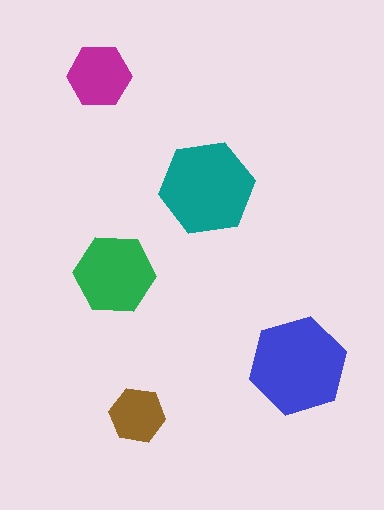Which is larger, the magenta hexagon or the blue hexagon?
The blue one.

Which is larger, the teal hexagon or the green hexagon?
The teal one.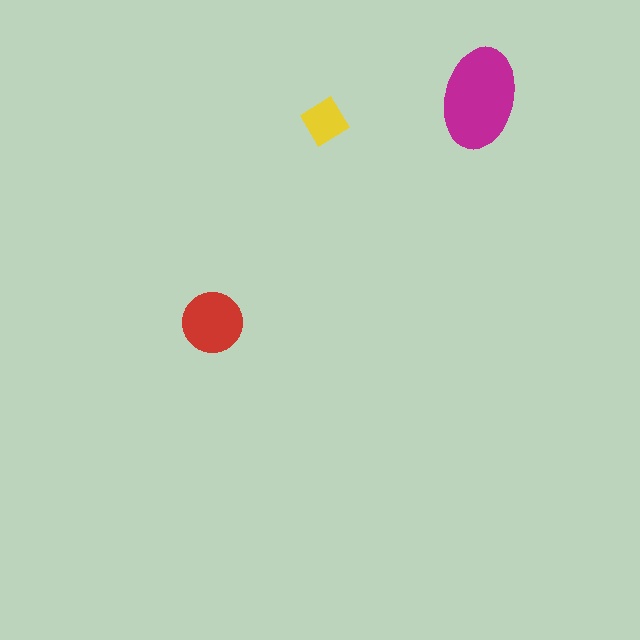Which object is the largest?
The magenta ellipse.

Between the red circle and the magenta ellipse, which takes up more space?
The magenta ellipse.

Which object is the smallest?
The yellow diamond.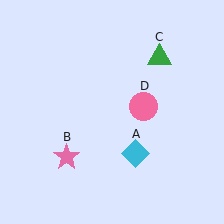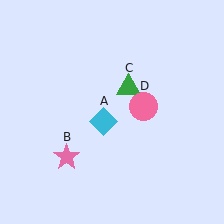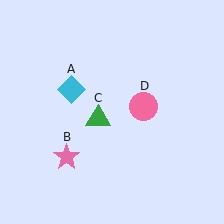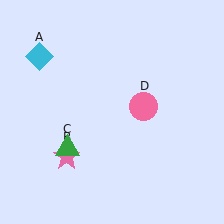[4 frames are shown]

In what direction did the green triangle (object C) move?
The green triangle (object C) moved down and to the left.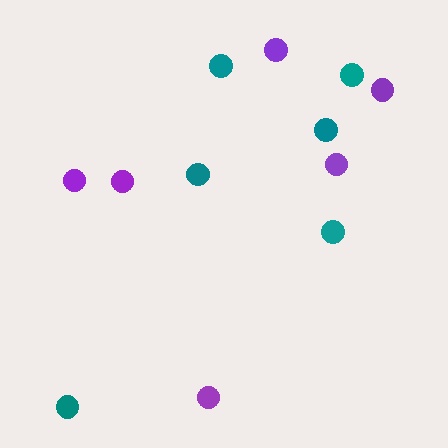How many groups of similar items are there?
There are 2 groups: one group of teal circles (6) and one group of purple circles (6).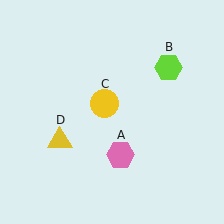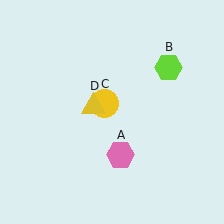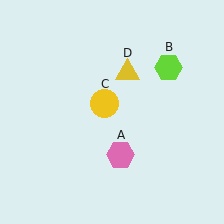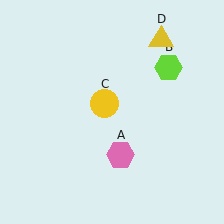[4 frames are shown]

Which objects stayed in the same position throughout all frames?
Pink hexagon (object A) and lime hexagon (object B) and yellow circle (object C) remained stationary.